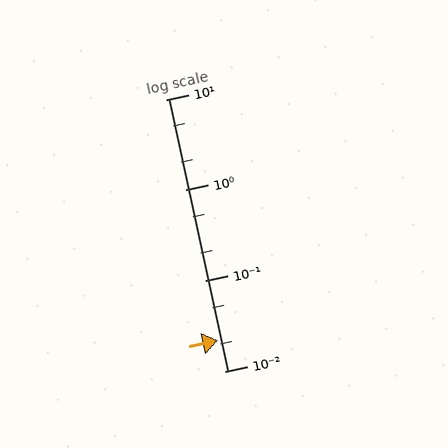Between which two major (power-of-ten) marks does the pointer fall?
The pointer is between 0.01 and 0.1.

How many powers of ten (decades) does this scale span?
The scale spans 3 decades, from 0.01 to 10.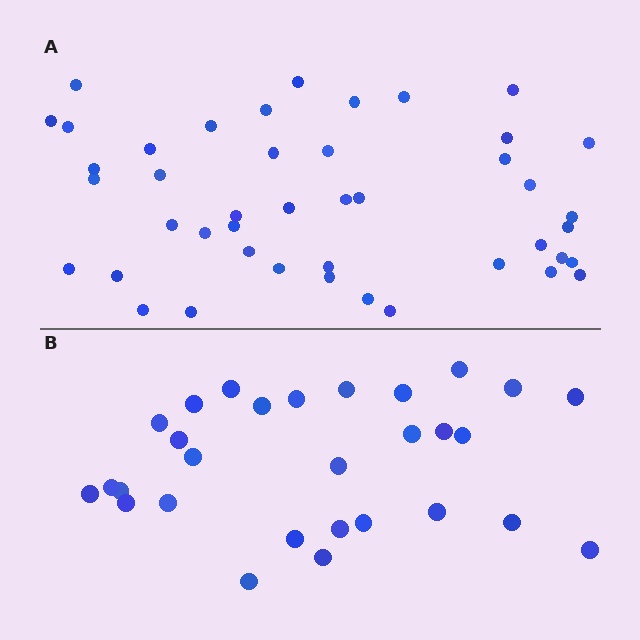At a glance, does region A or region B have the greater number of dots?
Region A (the top region) has more dots.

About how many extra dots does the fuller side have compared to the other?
Region A has approximately 15 more dots than region B.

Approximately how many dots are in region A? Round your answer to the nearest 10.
About 40 dots. (The exact count is 44, which rounds to 40.)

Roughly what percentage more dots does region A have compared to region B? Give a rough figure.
About 50% more.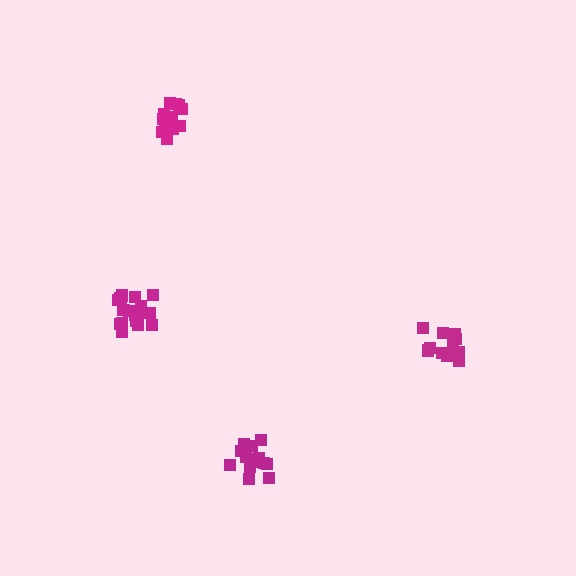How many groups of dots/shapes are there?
There are 4 groups.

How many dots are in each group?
Group 1: 15 dots, Group 2: 13 dots, Group 3: 14 dots, Group 4: 17 dots (59 total).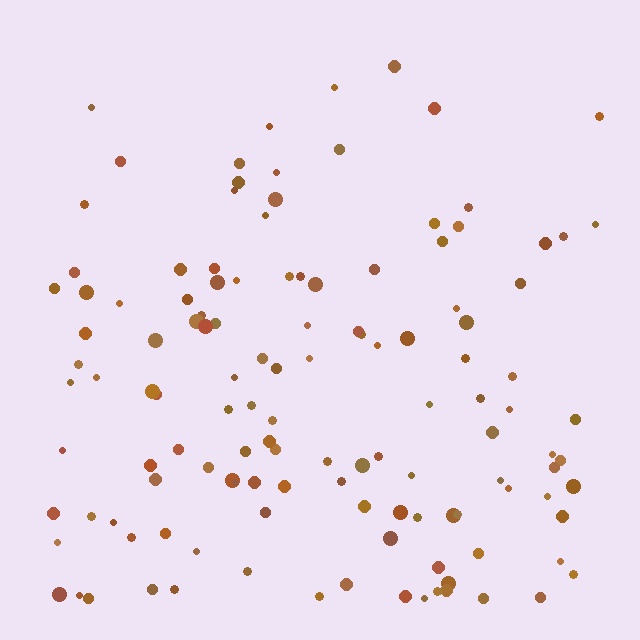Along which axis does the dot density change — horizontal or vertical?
Vertical.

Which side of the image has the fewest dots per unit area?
The top.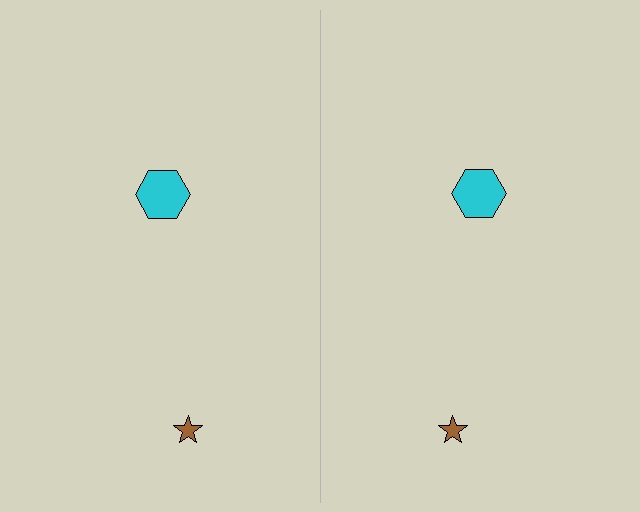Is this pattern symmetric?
Yes, this pattern has bilateral (reflection) symmetry.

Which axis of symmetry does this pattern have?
The pattern has a vertical axis of symmetry running through the center of the image.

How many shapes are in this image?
There are 4 shapes in this image.